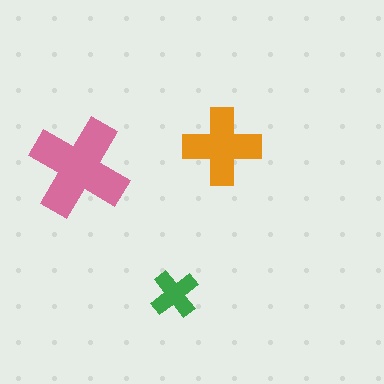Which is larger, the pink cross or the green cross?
The pink one.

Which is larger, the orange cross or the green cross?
The orange one.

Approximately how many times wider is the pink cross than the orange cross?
About 1.5 times wider.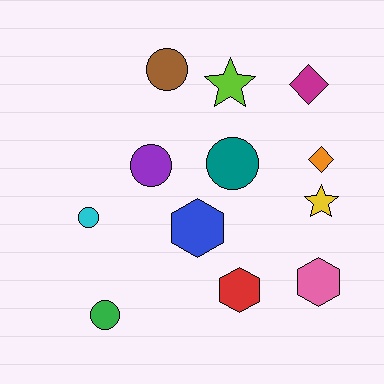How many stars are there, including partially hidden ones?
There are 2 stars.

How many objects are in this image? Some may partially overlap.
There are 12 objects.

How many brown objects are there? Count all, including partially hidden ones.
There is 1 brown object.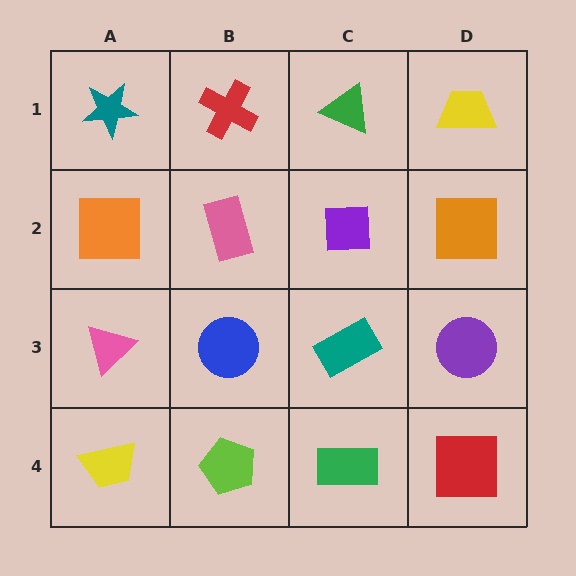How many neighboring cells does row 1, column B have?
3.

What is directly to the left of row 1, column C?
A red cross.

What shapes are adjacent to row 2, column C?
A green triangle (row 1, column C), a teal rectangle (row 3, column C), a pink rectangle (row 2, column B), an orange square (row 2, column D).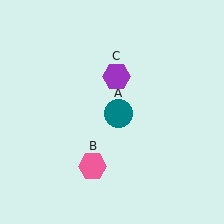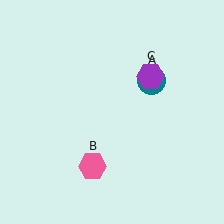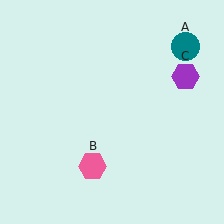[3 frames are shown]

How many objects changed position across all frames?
2 objects changed position: teal circle (object A), purple hexagon (object C).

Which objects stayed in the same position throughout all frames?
Pink hexagon (object B) remained stationary.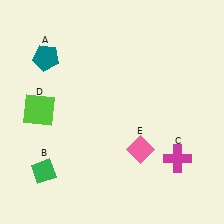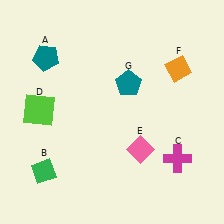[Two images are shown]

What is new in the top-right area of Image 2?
An orange diamond (F) was added in the top-right area of Image 2.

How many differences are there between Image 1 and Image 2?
There are 2 differences between the two images.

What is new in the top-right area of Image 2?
A teal pentagon (G) was added in the top-right area of Image 2.